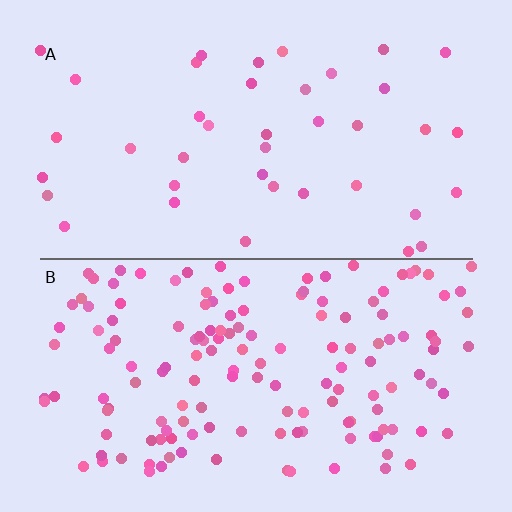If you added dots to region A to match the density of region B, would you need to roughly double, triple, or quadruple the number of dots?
Approximately quadruple.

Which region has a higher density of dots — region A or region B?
B (the bottom).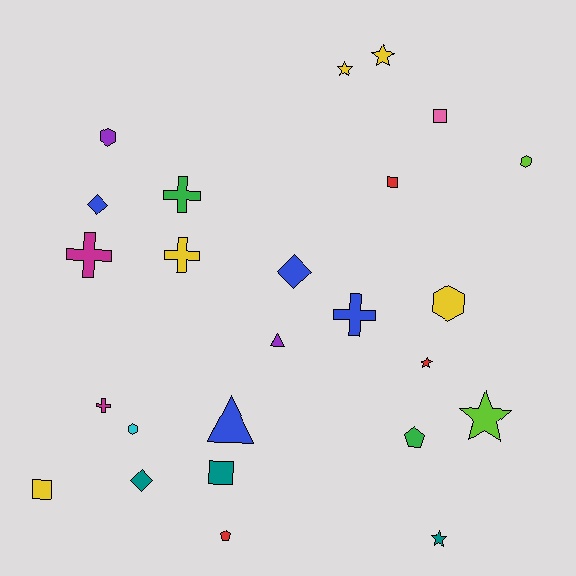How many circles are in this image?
There are no circles.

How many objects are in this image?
There are 25 objects.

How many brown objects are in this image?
There are no brown objects.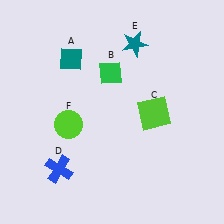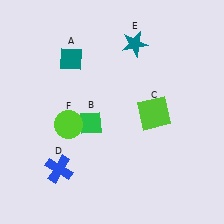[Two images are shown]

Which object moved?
The green diamond (B) moved down.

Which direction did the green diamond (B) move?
The green diamond (B) moved down.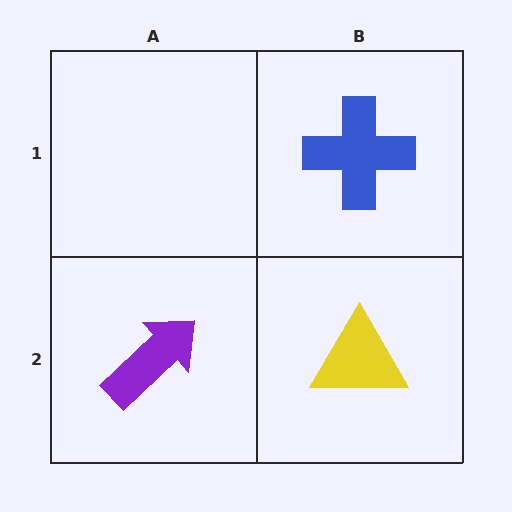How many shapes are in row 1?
1 shape.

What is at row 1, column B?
A blue cross.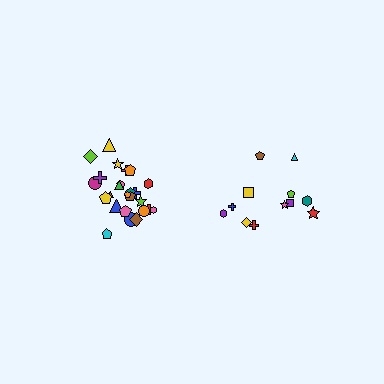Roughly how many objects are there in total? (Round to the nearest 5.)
Roughly 35 objects in total.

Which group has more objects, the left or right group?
The left group.